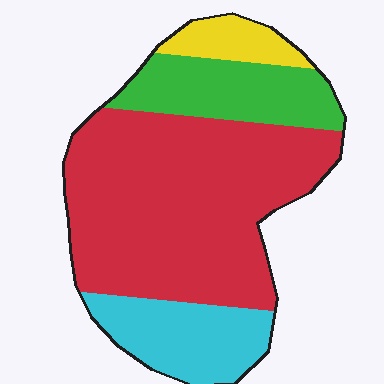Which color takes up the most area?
Red, at roughly 60%.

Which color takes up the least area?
Yellow, at roughly 5%.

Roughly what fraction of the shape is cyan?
Cyan covers roughly 15% of the shape.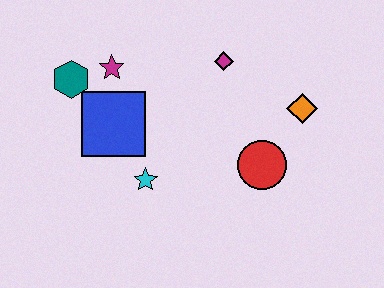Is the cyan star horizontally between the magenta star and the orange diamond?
Yes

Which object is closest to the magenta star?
The teal hexagon is closest to the magenta star.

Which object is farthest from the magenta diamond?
The teal hexagon is farthest from the magenta diamond.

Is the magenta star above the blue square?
Yes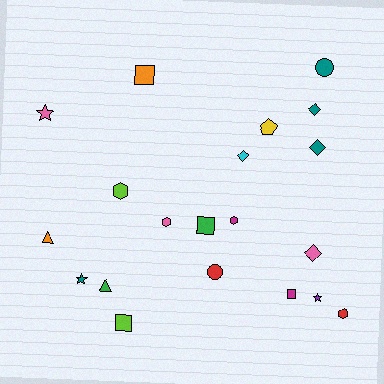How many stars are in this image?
There are 3 stars.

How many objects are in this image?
There are 20 objects.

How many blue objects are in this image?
There are no blue objects.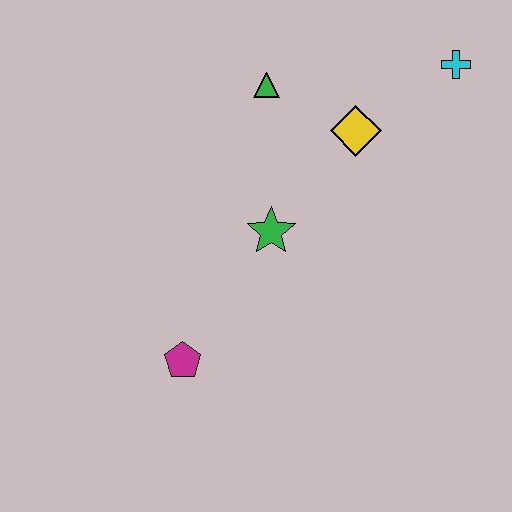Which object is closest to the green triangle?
The yellow diamond is closest to the green triangle.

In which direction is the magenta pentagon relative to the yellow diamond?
The magenta pentagon is below the yellow diamond.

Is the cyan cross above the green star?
Yes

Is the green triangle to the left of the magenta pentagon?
No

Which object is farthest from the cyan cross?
The magenta pentagon is farthest from the cyan cross.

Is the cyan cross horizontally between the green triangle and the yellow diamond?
No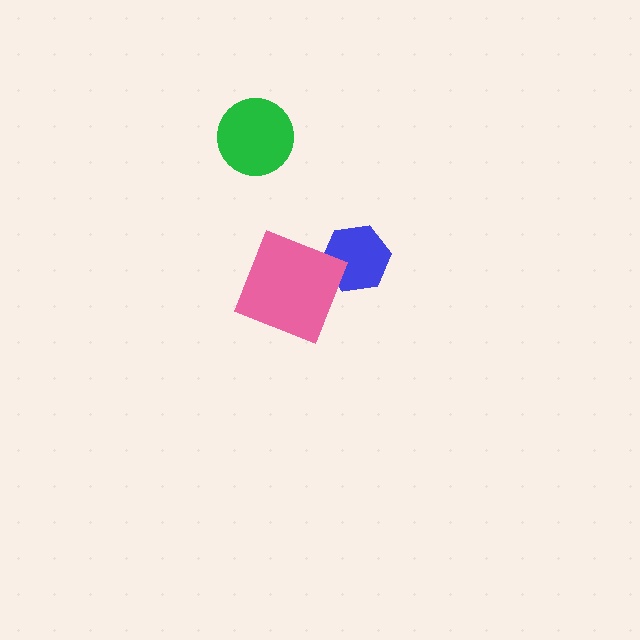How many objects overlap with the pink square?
1 object overlaps with the pink square.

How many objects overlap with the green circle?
0 objects overlap with the green circle.